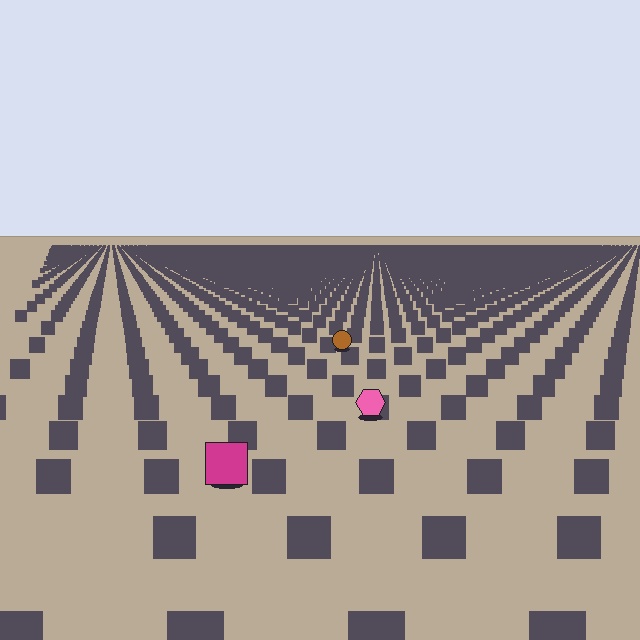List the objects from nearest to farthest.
From nearest to farthest: the magenta square, the pink hexagon, the brown circle.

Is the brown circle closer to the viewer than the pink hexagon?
No. The pink hexagon is closer — you can tell from the texture gradient: the ground texture is coarser near it.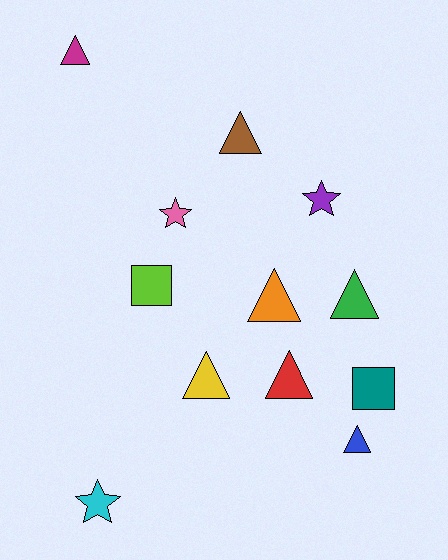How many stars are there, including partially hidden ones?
There are 3 stars.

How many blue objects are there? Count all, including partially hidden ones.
There is 1 blue object.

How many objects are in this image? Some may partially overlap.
There are 12 objects.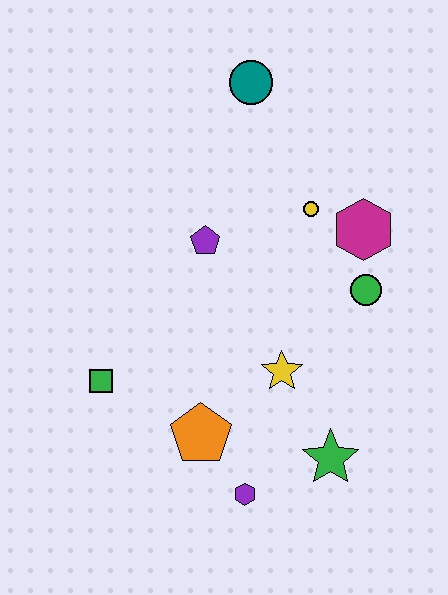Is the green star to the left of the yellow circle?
No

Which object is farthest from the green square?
The teal circle is farthest from the green square.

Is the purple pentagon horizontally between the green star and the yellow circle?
No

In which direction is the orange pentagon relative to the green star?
The orange pentagon is to the left of the green star.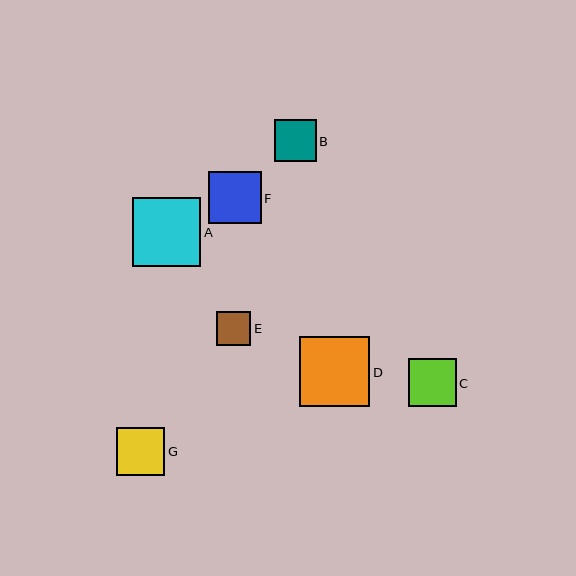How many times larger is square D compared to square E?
Square D is approximately 2.1 times the size of square E.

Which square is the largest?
Square D is the largest with a size of approximately 70 pixels.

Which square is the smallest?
Square E is the smallest with a size of approximately 34 pixels.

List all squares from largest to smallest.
From largest to smallest: D, A, F, C, G, B, E.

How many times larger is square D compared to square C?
Square D is approximately 1.5 times the size of square C.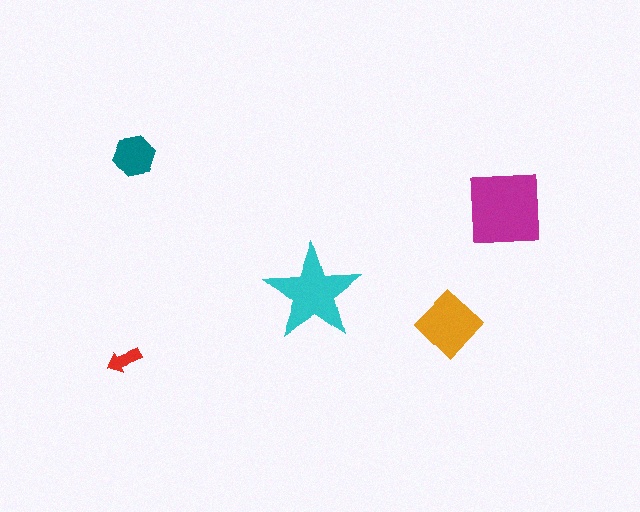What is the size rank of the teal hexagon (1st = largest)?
4th.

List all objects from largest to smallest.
The magenta square, the cyan star, the orange diamond, the teal hexagon, the red arrow.